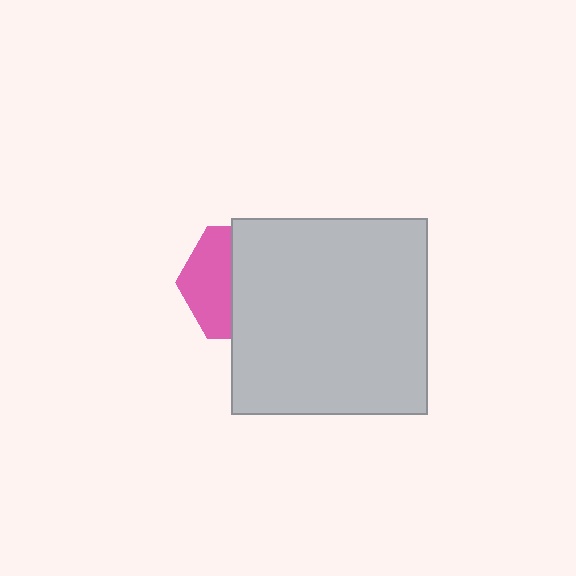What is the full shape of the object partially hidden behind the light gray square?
The partially hidden object is a pink hexagon.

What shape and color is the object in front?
The object in front is a light gray square.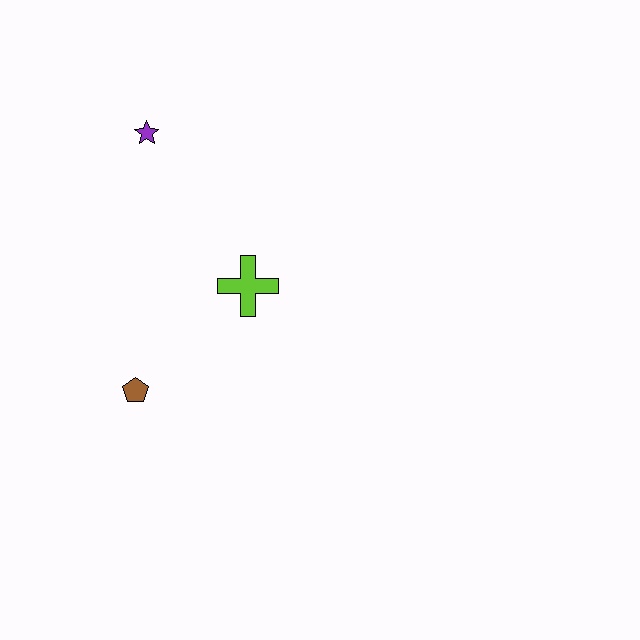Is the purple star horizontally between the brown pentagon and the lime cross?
Yes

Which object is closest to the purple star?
The lime cross is closest to the purple star.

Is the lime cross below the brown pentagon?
No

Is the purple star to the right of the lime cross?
No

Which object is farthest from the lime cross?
The purple star is farthest from the lime cross.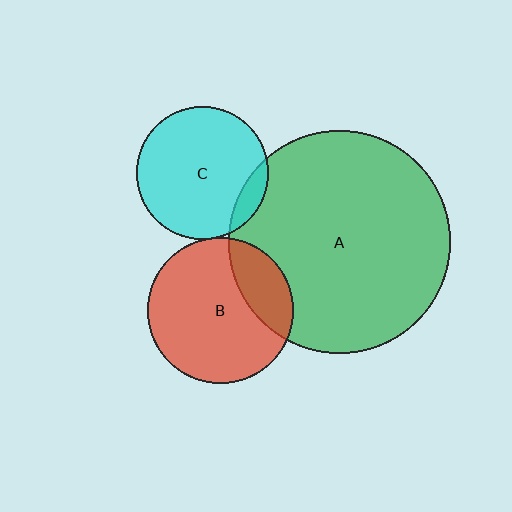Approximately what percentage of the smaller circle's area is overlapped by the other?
Approximately 10%.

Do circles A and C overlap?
Yes.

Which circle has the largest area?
Circle A (green).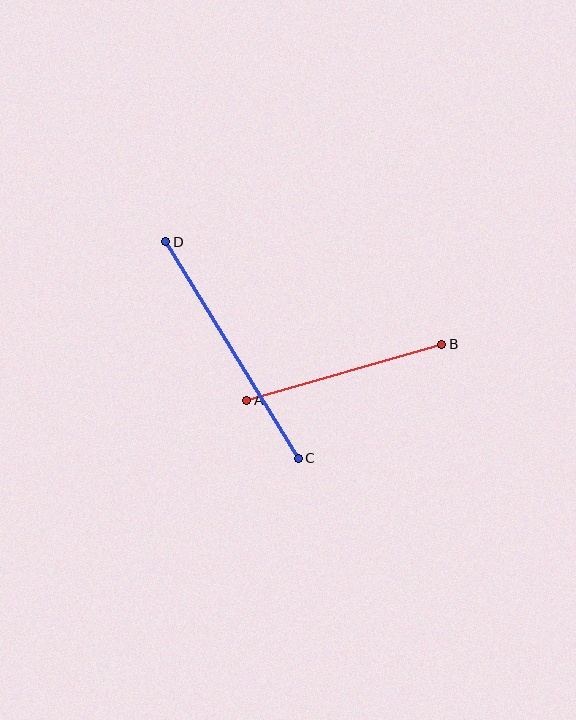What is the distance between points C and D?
The distance is approximately 254 pixels.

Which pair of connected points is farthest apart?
Points C and D are farthest apart.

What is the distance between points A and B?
The distance is approximately 203 pixels.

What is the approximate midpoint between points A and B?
The midpoint is at approximately (344, 372) pixels.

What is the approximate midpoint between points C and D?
The midpoint is at approximately (232, 350) pixels.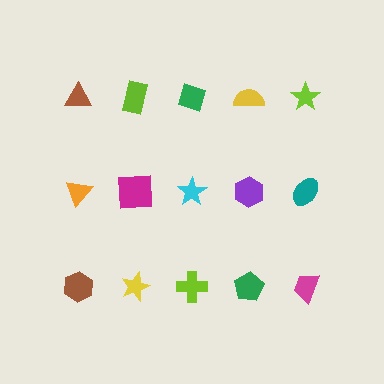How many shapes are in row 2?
5 shapes.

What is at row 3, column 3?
A lime cross.